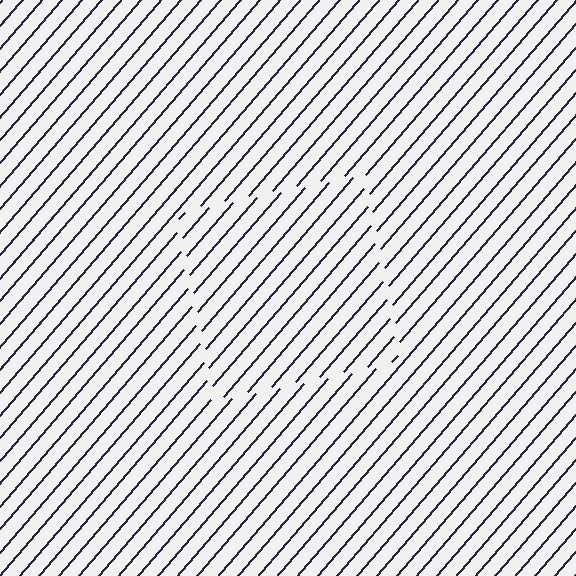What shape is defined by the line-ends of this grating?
An illusory square. The interior of the shape contains the same grating, shifted by half a period — the contour is defined by the phase discontinuity where line-ends from the inner and outer gratings abut.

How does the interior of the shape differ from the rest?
The interior of the shape contains the same grating, shifted by half a period — the contour is defined by the phase discontinuity where line-ends from the inner and outer gratings abut.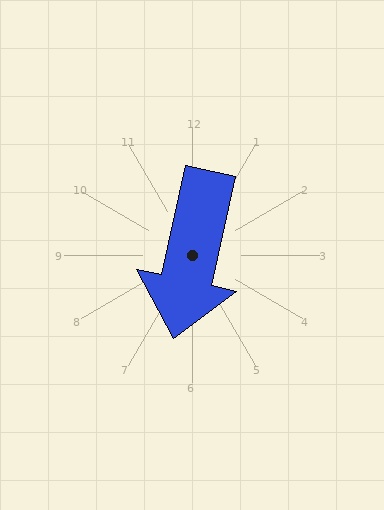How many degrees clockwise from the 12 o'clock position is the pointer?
Approximately 192 degrees.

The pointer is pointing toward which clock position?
Roughly 6 o'clock.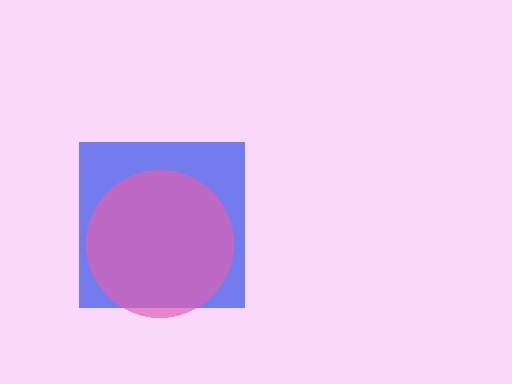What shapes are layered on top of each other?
The layered shapes are: a blue square, a pink circle.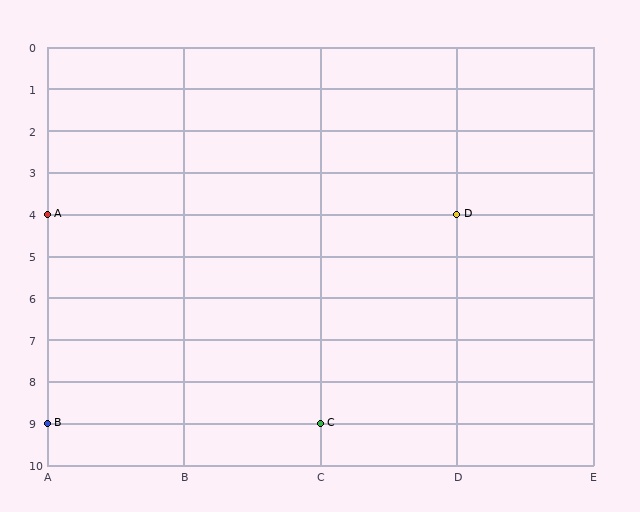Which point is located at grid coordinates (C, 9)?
Point C is at (C, 9).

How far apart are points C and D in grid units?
Points C and D are 1 column and 5 rows apart (about 5.1 grid units diagonally).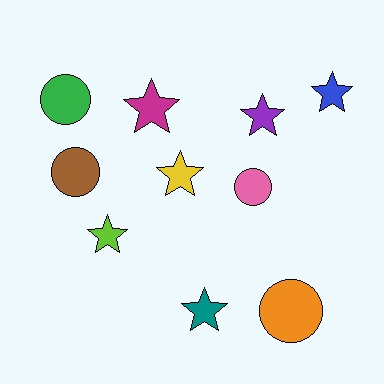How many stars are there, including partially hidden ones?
There are 6 stars.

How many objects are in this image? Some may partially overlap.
There are 10 objects.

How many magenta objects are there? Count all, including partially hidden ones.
There is 1 magenta object.